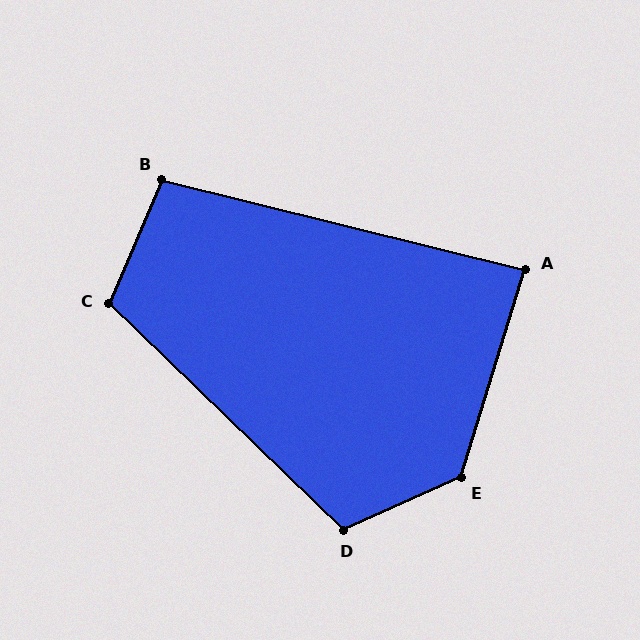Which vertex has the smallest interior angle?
A, at approximately 87 degrees.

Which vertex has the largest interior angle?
E, at approximately 131 degrees.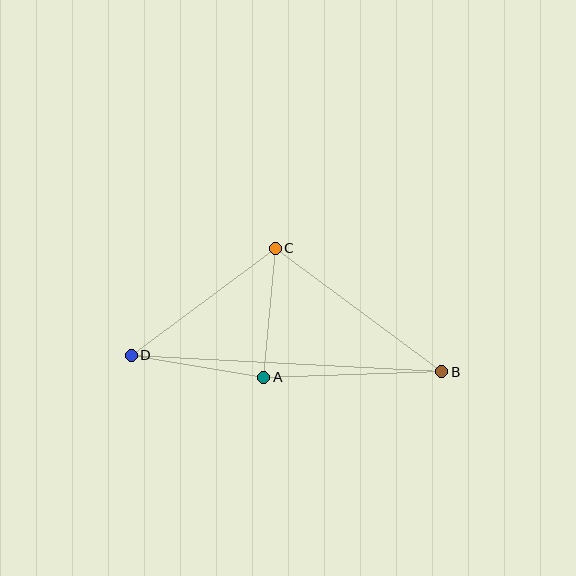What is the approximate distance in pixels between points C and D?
The distance between C and D is approximately 179 pixels.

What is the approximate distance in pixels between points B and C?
The distance between B and C is approximately 207 pixels.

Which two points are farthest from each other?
Points B and D are farthest from each other.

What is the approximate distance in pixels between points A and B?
The distance between A and B is approximately 178 pixels.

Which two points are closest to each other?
Points A and C are closest to each other.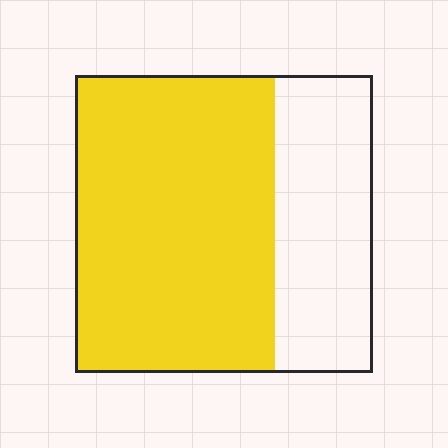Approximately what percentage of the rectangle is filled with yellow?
Approximately 65%.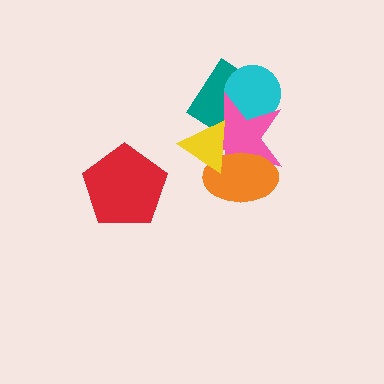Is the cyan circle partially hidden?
Yes, it is partially covered by another shape.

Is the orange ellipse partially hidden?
Yes, it is partially covered by another shape.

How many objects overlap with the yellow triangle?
3 objects overlap with the yellow triangle.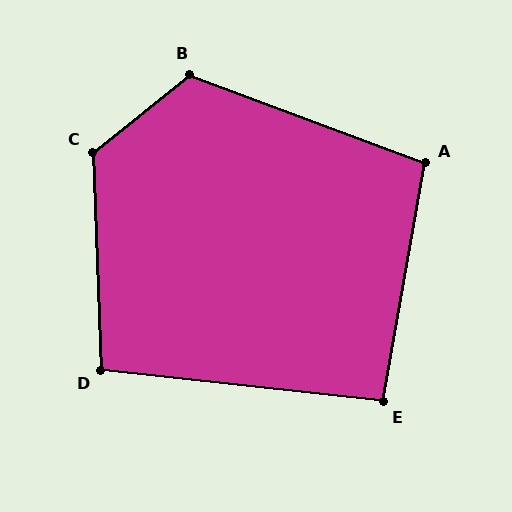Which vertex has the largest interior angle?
C, at approximately 127 degrees.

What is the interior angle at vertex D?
Approximately 98 degrees (obtuse).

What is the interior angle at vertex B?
Approximately 121 degrees (obtuse).